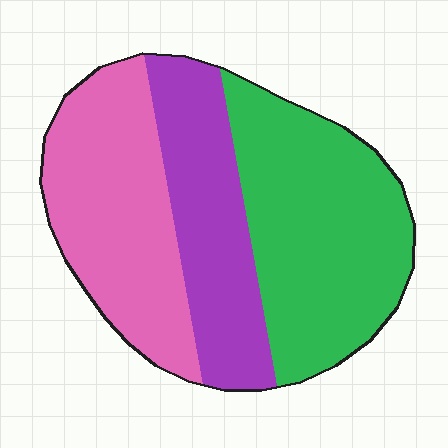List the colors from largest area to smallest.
From largest to smallest: green, pink, purple.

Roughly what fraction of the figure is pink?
Pink takes up about one third (1/3) of the figure.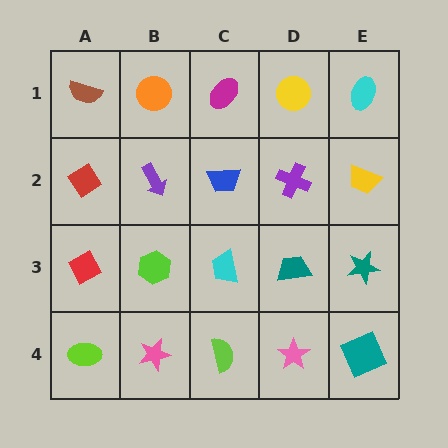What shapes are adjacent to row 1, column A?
A red diamond (row 2, column A), an orange circle (row 1, column B).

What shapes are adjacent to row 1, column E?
A yellow trapezoid (row 2, column E), a yellow circle (row 1, column D).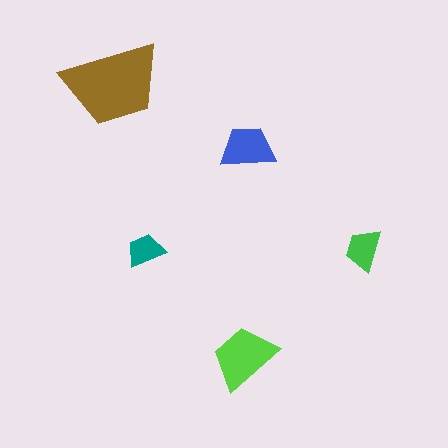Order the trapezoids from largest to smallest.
the brown one, the lime one, the blue one, the green one, the teal one.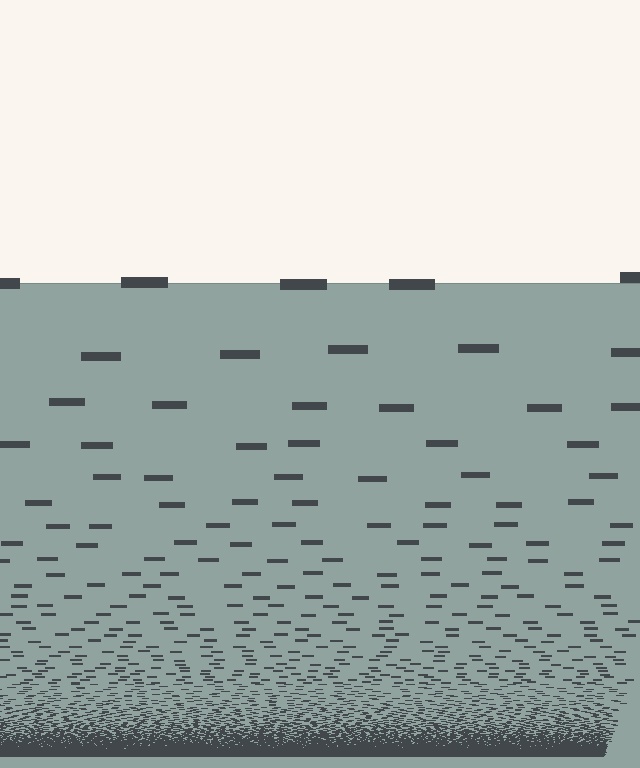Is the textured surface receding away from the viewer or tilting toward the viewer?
The surface appears to tilt toward the viewer. Texture elements get larger and sparser toward the top.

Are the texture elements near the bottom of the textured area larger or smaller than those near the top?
Smaller. The gradient is inverted — elements near the bottom are smaller and denser.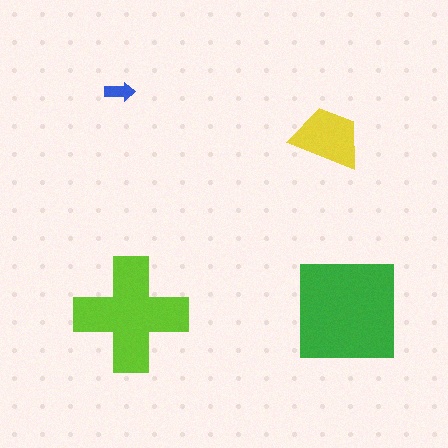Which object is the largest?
The green square.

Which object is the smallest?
The blue arrow.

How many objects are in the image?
There are 4 objects in the image.